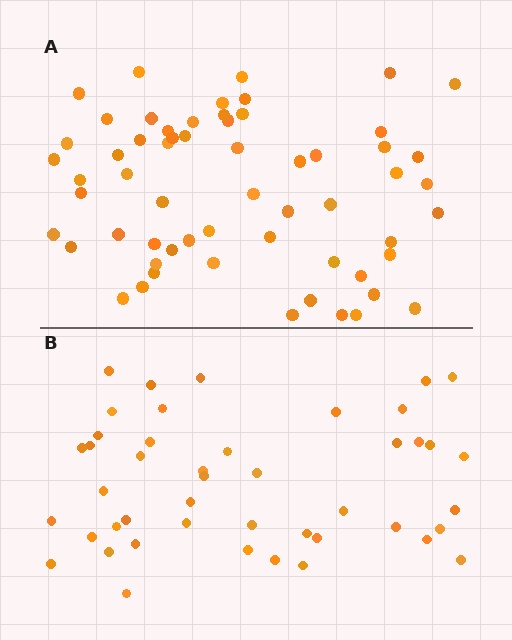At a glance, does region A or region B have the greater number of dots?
Region A (the top region) has more dots.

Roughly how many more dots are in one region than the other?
Region A has approximately 15 more dots than region B.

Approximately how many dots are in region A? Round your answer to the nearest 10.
About 60 dots.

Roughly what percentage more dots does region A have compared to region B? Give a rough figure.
About 35% more.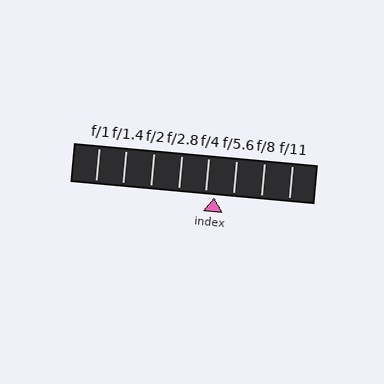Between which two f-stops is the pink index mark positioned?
The index mark is between f/4 and f/5.6.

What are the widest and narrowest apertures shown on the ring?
The widest aperture shown is f/1 and the narrowest is f/11.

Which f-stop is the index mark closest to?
The index mark is closest to f/4.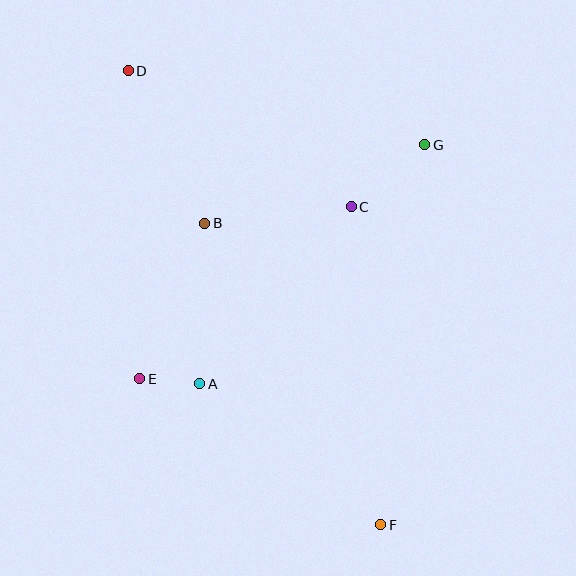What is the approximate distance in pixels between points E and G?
The distance between E and G is approximately 369 pixels.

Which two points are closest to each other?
Points A and E are closest to each other.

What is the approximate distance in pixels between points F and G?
The distance between F and G is approximately 383 pixels.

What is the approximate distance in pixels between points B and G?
The distance between B and G is approximately 233 pixels.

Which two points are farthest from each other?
Points D and F are farthest from each other.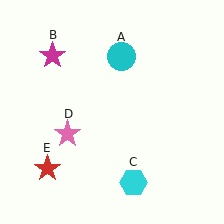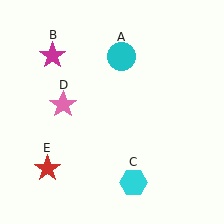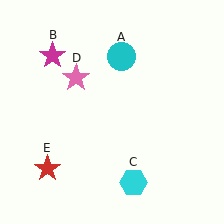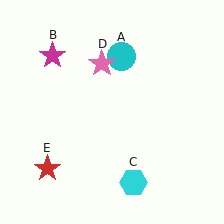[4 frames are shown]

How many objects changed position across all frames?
1 object changed position: pink star (object D).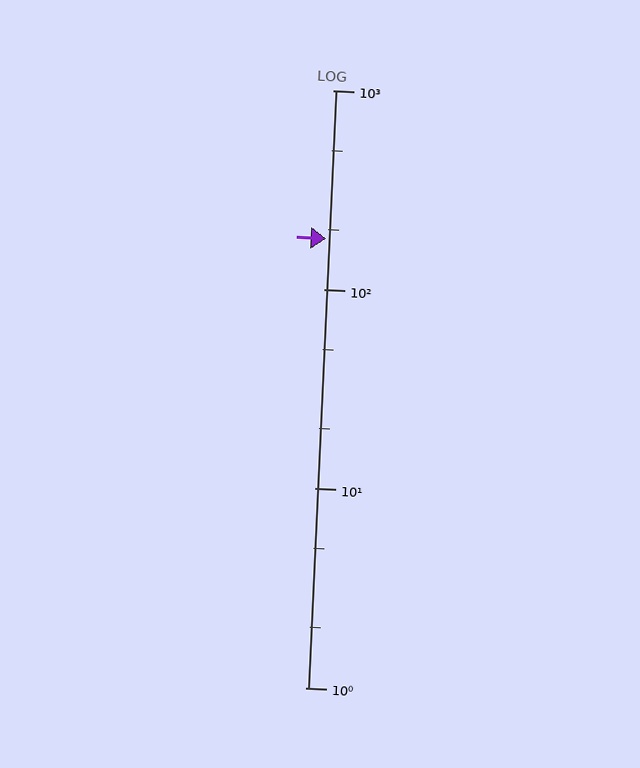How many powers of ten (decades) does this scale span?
The scale spans 3 decades, from 1 to 1000.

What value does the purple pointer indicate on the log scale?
The pointer indicates approximately 180.